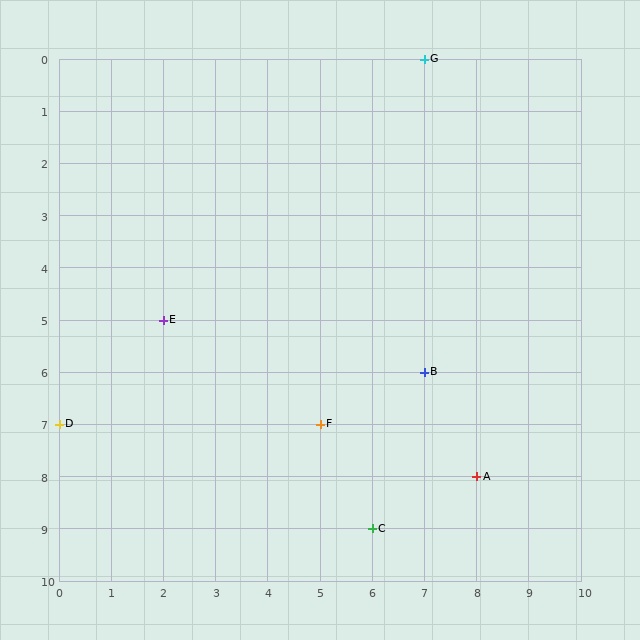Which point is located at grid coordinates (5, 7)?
Point F is at (5, 7).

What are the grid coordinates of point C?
Point C is at grid coordinates (6, 9).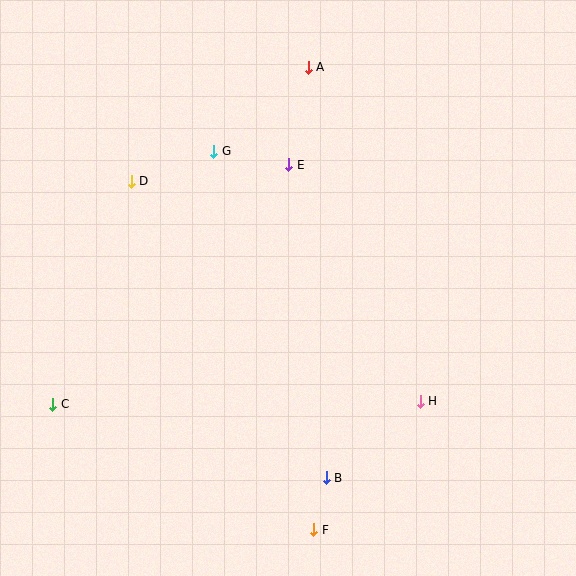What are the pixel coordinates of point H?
Point H is at (420, 401).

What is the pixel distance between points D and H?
The distance between D and H is 363 pixels.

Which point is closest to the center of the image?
Point E at (289, 165) is closest to the center.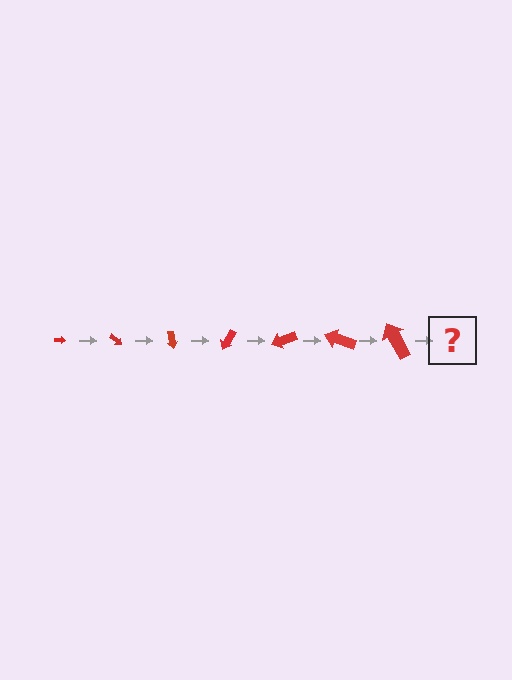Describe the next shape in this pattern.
It should be an arrow, larger than the previous one and rotated 280 degrees from the start.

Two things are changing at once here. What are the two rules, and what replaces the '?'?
The two rules are that the arrow grows larger each step and it rotates 40 degrees each step. The '?' should be an arrow, larger than the previous one and rotated 280 degrees from the start.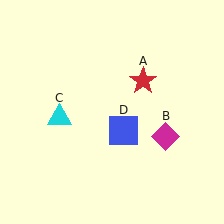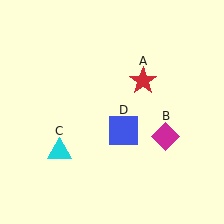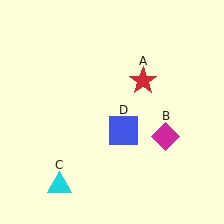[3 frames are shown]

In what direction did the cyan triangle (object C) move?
The cyan triangle (object C) moved down.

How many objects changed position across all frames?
1 object changed position: cyan triangle (object C).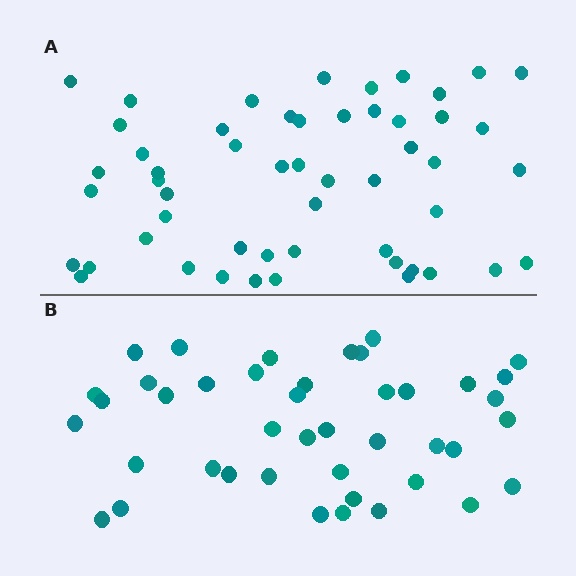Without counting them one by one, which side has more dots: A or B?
Region A (the top region) has more dots.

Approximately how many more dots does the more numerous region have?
Region A has roughly 12 or so more dots than region B.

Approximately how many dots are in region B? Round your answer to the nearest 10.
About 40 dots. (The exact count is 42, which rounds to 40.)